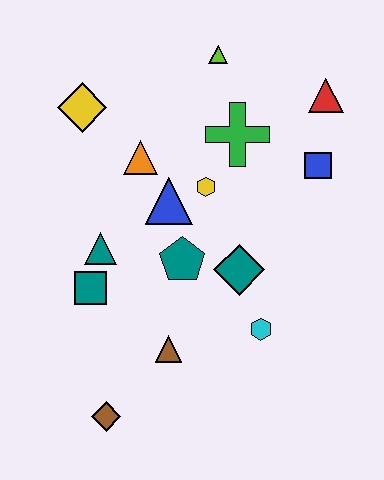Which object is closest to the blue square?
The red triangle is closest to the blue square.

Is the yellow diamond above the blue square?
Yes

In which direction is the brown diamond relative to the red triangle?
The brown diamond is below the red triangle.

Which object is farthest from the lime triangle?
The brown diamond is farthest from the lime triangle.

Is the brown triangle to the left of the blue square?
Yes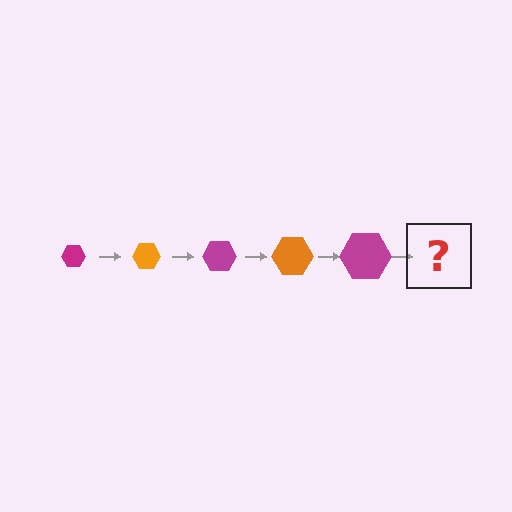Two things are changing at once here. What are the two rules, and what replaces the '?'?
The two rules are that the hexagon grows larger each step and the color cycles through magenta and orange. The '?' should be an orange hexagon, larger than the previous one.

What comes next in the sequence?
The next element should be an orange hexagon, larger than the previous one.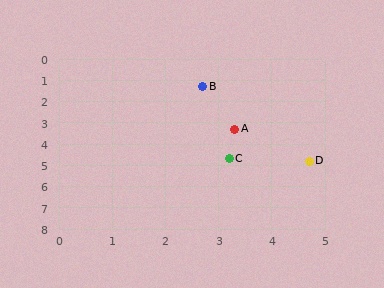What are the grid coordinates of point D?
Point D is at approximately (4.7, 4.8).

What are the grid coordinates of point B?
Point B is at approximately (2.7, 1.3).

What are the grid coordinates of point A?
Point A is at approximately (3.3, 3.3).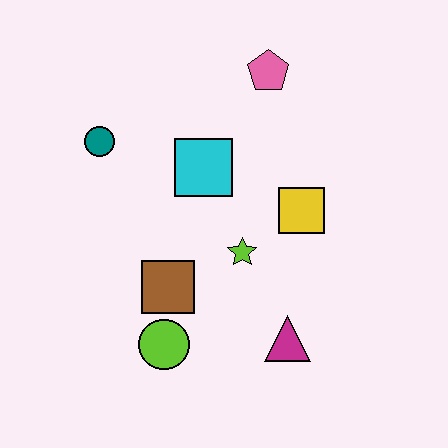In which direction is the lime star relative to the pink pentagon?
The lime star is below the pink pentagon.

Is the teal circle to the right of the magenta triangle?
No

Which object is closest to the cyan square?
The lime star is closest to the cyan square.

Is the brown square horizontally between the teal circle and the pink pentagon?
Yes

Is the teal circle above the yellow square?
Yes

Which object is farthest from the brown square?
The pink pentagon is farthest from the brown square.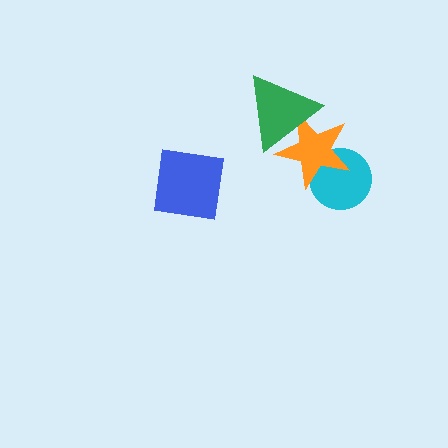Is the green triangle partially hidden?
No, no other shape covers it.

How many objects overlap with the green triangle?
1 object overlaps with the green triangle.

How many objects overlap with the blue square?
0 objects overlap with the blue square.